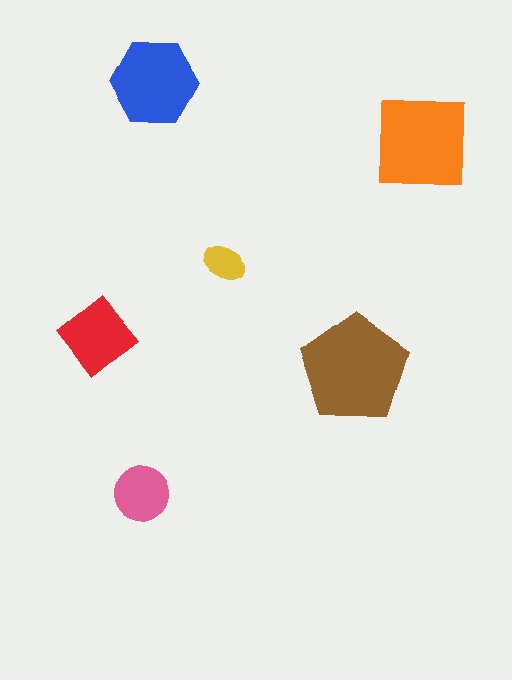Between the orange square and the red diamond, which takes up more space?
The orange square.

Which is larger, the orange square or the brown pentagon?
The brown pentagon.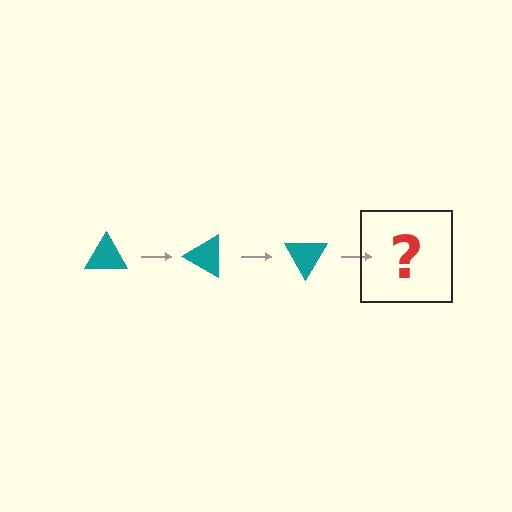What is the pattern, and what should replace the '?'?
The pattern is that the triangle rotates 30 degrees each step. The '?' should be a teal triangle rotated 90 degrees.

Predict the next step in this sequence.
The next step is a teal triangle rotated 90 degrees.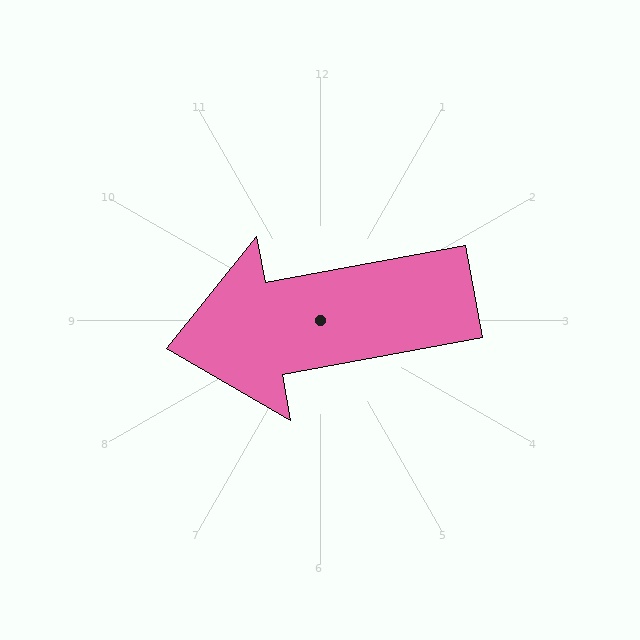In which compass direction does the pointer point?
West.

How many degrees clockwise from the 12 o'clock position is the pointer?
Approximately 260 degrees.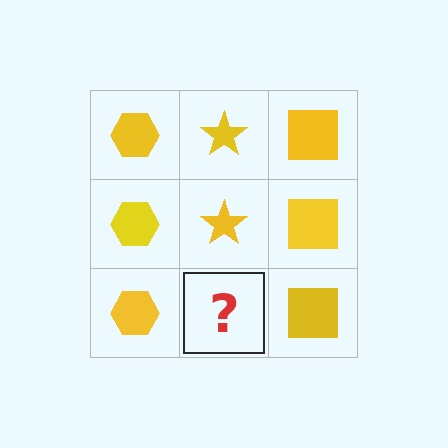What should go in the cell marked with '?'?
The missing cell should contain a yellow star.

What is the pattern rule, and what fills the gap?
The rule is that each column has a consistent shape. The gap should be filled with a yellow star.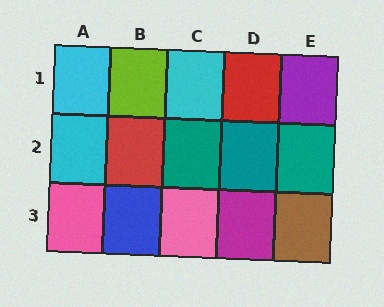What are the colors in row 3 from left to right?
Pink, blue, pink, magenta, brown.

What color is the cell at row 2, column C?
Teal.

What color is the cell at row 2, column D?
Teal.